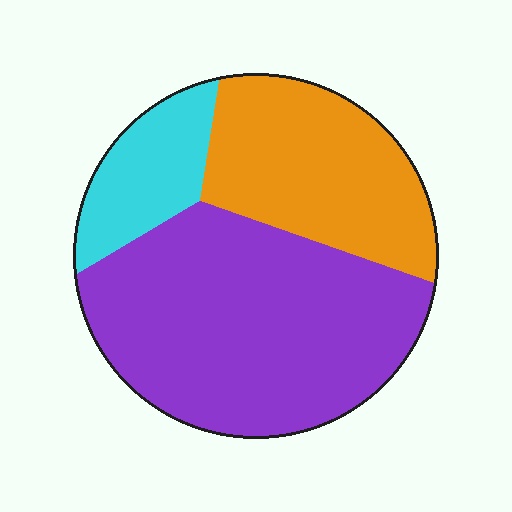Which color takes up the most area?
Purple, at roughly 55%.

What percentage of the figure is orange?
Orange covers around 30% of the figure.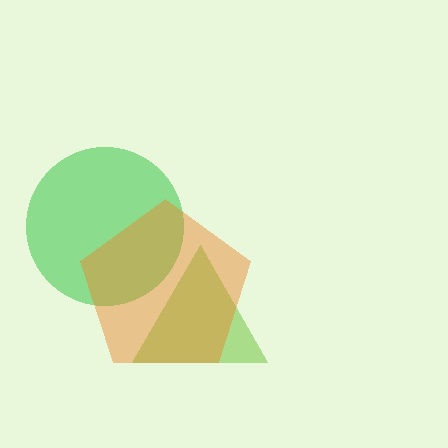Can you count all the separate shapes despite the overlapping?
Yes, there are 3 separate shapes.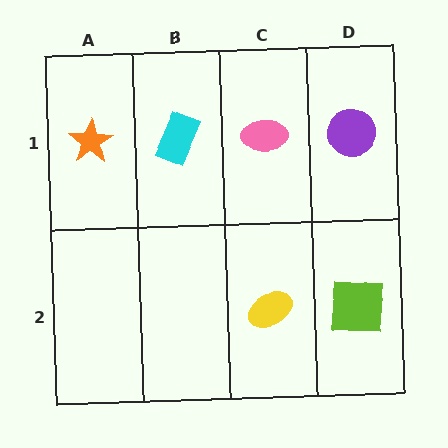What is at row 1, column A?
An orange star.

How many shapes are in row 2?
2 shapes.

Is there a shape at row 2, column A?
No, that cell is empty.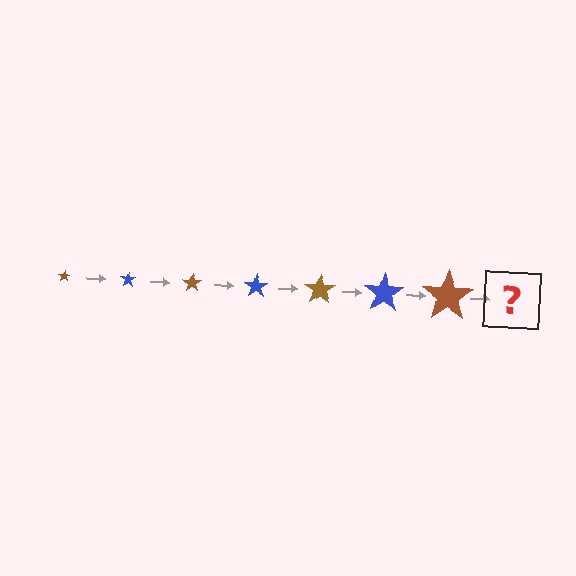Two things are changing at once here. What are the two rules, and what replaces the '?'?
The two rules are that the star grows larger each step and the color cycles through brown and blue. The '?' should be a blue star, larger than the previous one.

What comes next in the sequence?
The next element should be a blue star, larger than the previous one.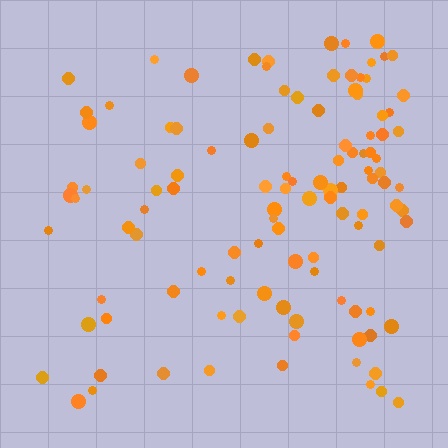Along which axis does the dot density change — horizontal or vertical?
Horizontal.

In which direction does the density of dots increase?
From left to right, with the right side densest.